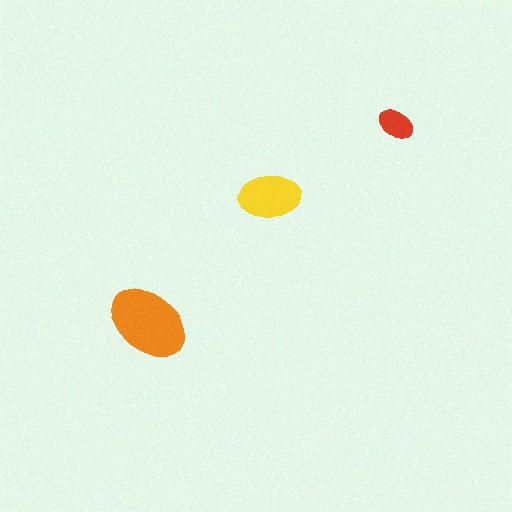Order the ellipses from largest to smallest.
the orange one, the yellow one, the red one.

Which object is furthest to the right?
The red ellipse is rightmost.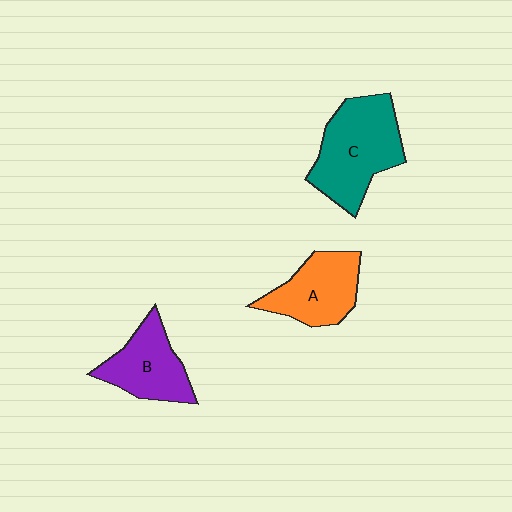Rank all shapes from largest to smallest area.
From largest to smallest: C (teal), A (orange), B (purple).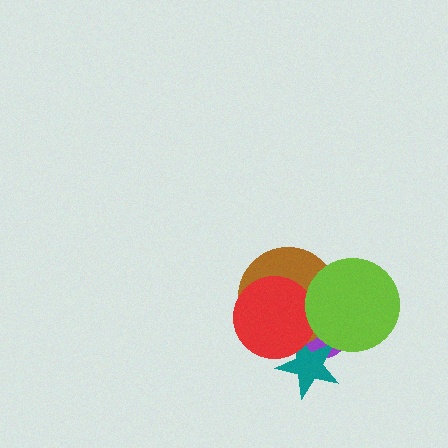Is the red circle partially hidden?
Yes, it is partially covered by another shape.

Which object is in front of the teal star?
The red circle is in front of the teal star.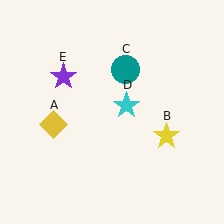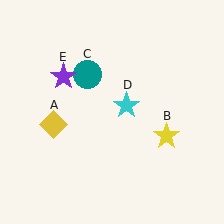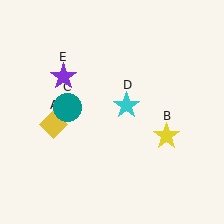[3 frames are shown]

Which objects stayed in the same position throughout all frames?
Yellow diamond (object A) and yellow star (object B) and cyan star (object D) and purple star (object E) remained stationary.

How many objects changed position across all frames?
1 object changed position: teal circle (object C).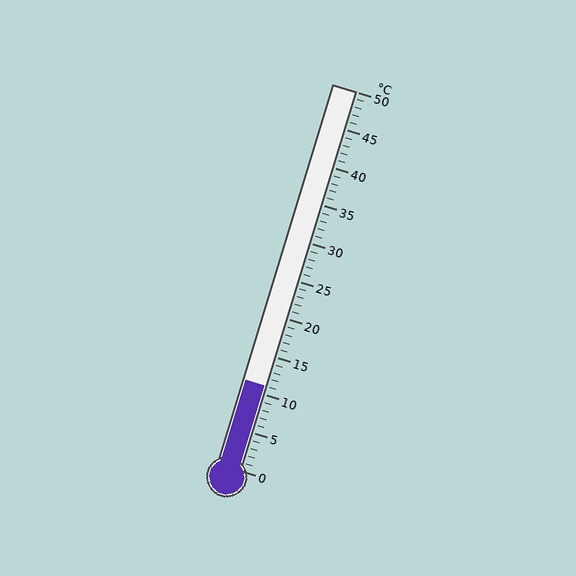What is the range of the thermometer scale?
The thermometer scale ranges from 0°C to 50°C.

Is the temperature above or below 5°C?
The temperature is above 5°C.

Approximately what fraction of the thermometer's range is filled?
The thermometer is filled to approximately 20% of its range.